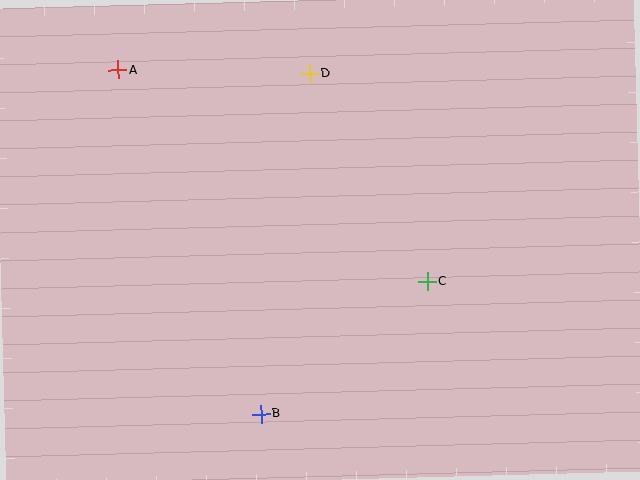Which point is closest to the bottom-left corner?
Point B is closest to the bottom-left corner.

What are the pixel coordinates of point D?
Point D is at (310, 74).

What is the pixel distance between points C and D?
The distance between C and D is 239 pixels.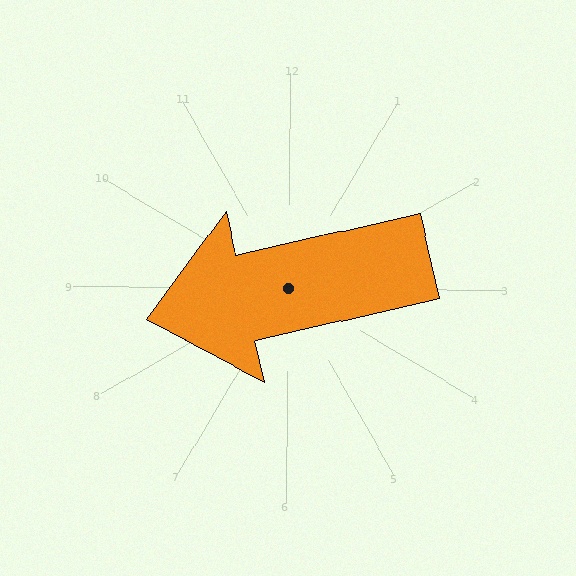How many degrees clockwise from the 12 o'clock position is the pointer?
Approximately 257 degrees.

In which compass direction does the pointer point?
West.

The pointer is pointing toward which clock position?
Roughly 9 o'clock.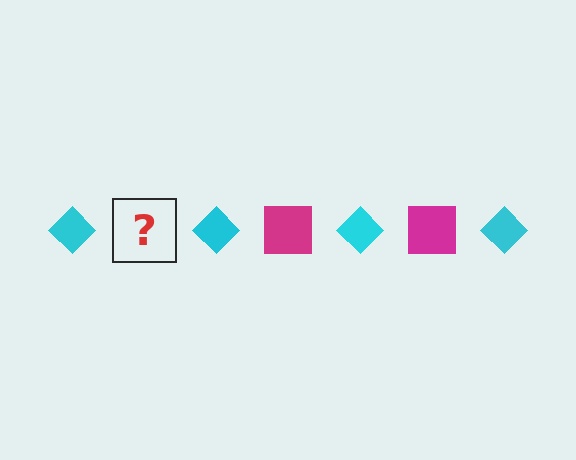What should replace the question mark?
The question mark should be replaced with a magenta square.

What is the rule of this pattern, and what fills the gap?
The rule is that the pattern alternates between cyan diamond and magenta square. The gap should be filled with a magenta square.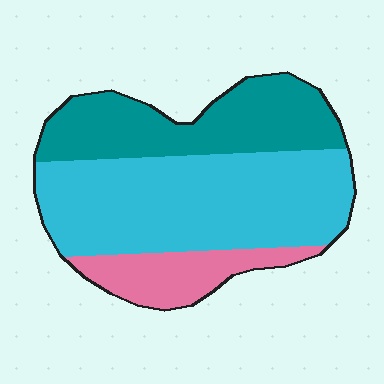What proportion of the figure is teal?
Teal takes up about one third (1/3) of the figure.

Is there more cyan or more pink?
Cyan.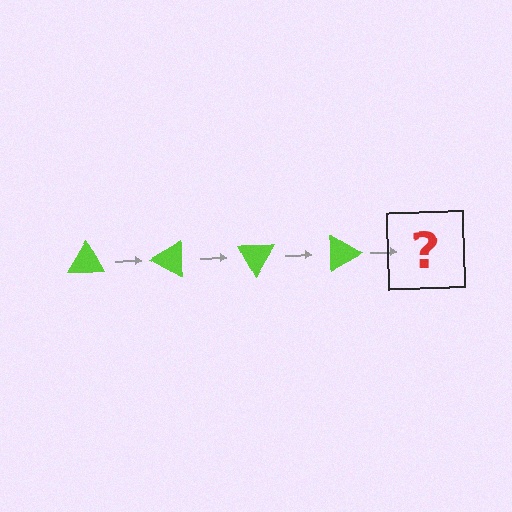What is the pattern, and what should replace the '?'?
The pattern is that the triangle rotates 30 degrees each step. The '?' should be a lime triangle rotated 120 degrees.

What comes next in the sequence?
The next element should be a lime triangle rotated 120 degrees.